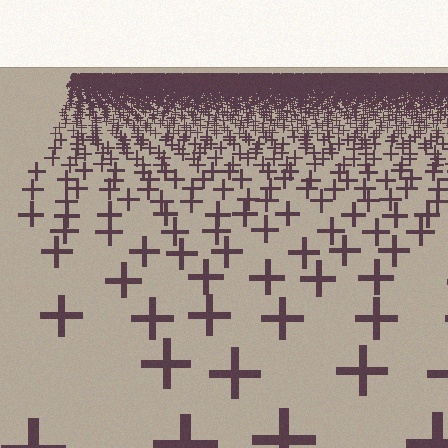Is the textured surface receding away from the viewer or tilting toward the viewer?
The surface is receding away from the viewer. Texture elements get smaller and denser toward the top.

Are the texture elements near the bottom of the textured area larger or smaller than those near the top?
Larger. Near the bottom, elements are closer to the viewer and appear at a bigger on-screen size.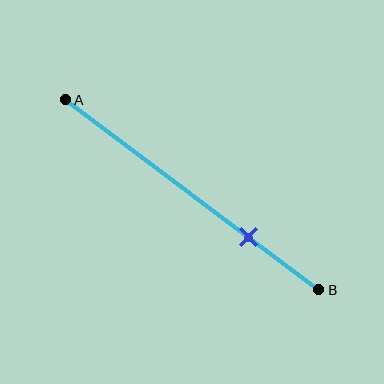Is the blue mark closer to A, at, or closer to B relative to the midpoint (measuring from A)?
The blue mark is closer to point B than the midpoint of segment AB.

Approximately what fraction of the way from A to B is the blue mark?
The blue mark is approximately 70% of the way from A to B.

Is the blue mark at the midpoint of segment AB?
No, the mark is at about 70% from A, not at the 50% midpoint.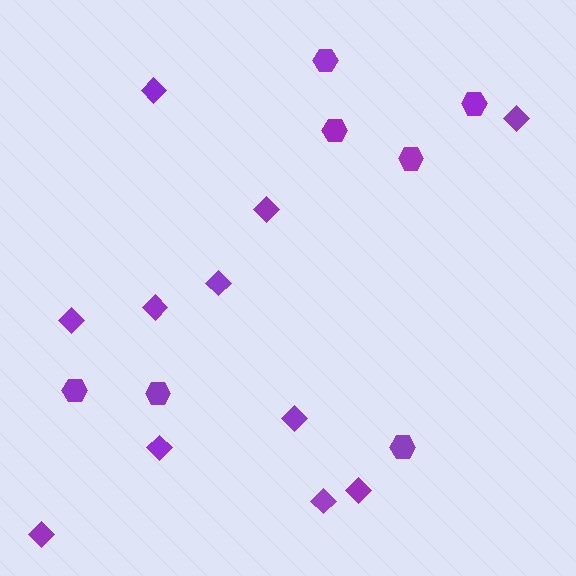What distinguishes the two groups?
There are 2 groups: one group of hexagons (7) and one group of diamonds (11).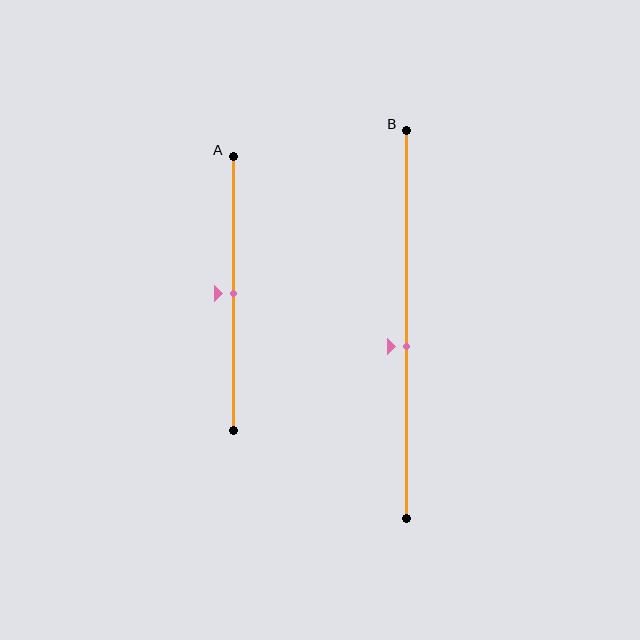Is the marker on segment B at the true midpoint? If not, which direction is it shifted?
No, the marker on segment B is shifted downward by about 6% of the segment length.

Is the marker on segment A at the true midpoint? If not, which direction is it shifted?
Yes, the marker on segment A is at the true midpoint.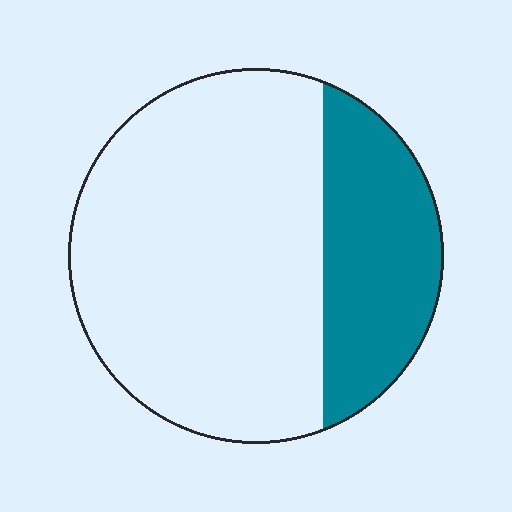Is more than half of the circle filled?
No.